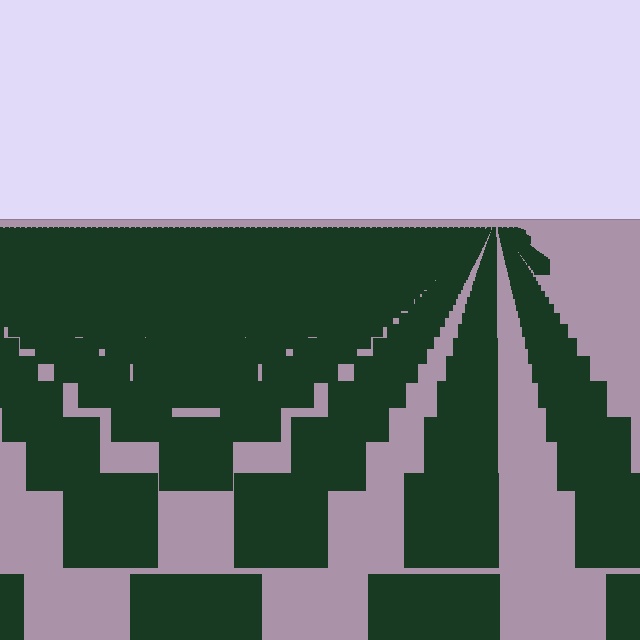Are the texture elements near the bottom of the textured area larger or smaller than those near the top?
Larger. Near the bottom, elements are closer to the viewer and appear at a bigger on-screen size.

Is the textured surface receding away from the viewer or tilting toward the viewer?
The surface is receding away from the viewer. Texture elements get smaller and denser toward the top.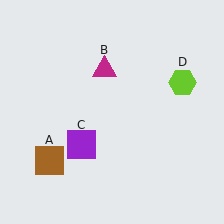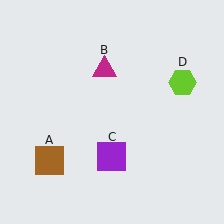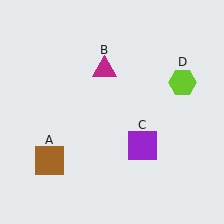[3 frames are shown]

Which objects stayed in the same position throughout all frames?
Brown square (object A) and magenta triangle (object B) and lime hexagon (object D) remained stationary.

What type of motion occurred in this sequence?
The purple square (object C) rotated counterclockwise around the center of the scene.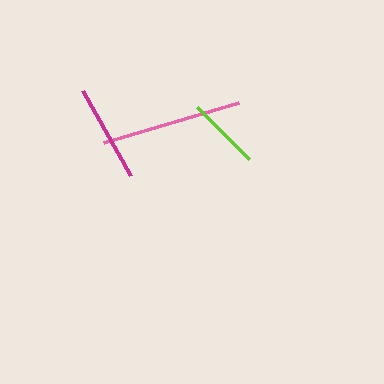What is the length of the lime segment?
The lime segment is approximately 73 pixels long.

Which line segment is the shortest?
The lime line is the shortest at approximately 73 pixels.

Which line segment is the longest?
The pink line is the longest at approximately 140 pixels.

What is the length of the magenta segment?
The magenta segment is approximately 98 pixels long.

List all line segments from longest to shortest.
From longest to shortest: pink, magenta, lime.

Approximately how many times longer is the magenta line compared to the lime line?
The magenta line is approximately 1.3 times the length of the lime line.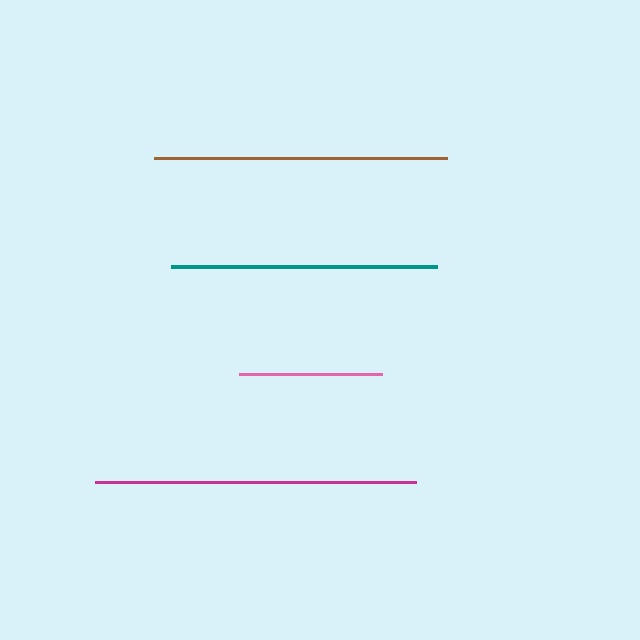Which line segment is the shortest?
The pink line is the shortest at approximately 143 pixels.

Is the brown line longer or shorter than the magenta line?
The magenta line is longer than the brown line.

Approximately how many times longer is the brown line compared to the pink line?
The brown line is approximately 2.0 times the length of the pink line.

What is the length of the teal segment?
The teal segment is approximately 266 pixels long.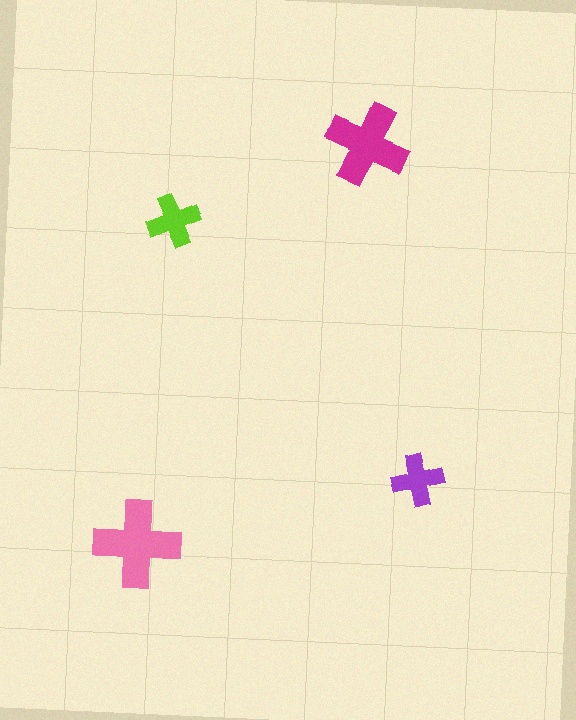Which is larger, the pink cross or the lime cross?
The pink one.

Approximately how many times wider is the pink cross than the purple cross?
About 1.5 times wider.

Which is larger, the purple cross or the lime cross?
The lime one.